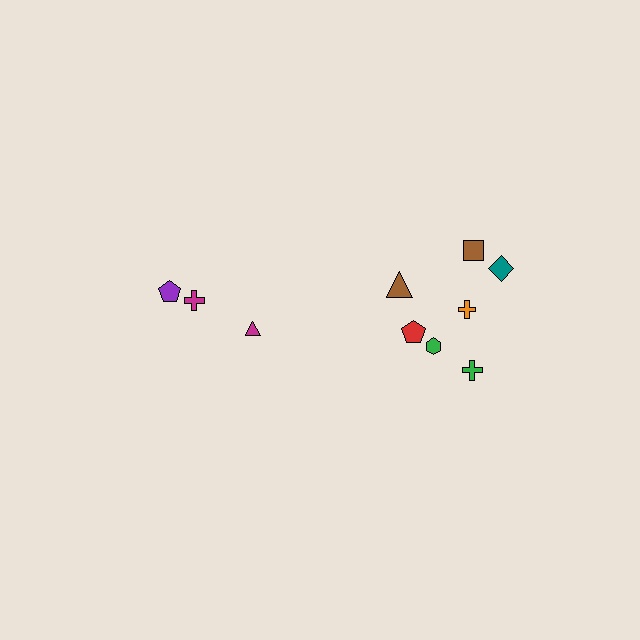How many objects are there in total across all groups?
There are 10 objects.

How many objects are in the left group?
There are 3 objects.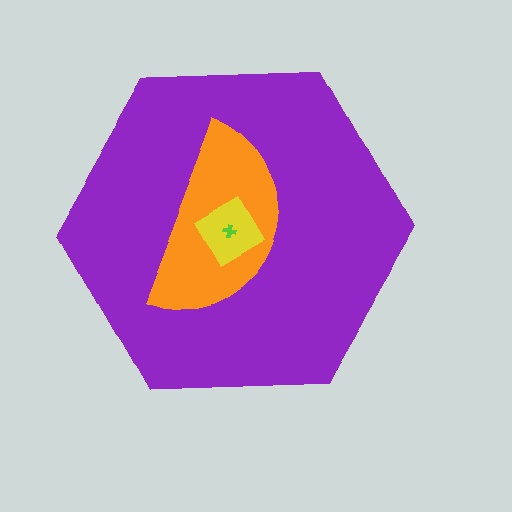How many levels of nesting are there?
4.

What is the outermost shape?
The purple hexagon.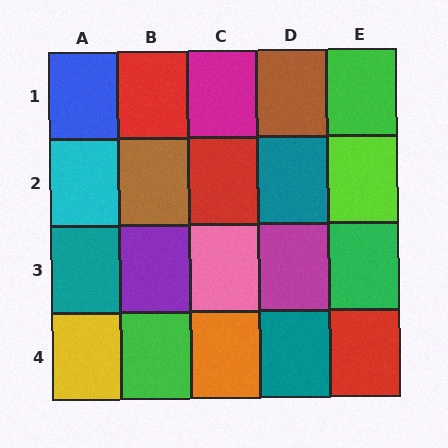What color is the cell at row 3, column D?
Magenta.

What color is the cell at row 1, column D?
Brown.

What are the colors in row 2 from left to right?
Cyan, brown, red, teal, lime.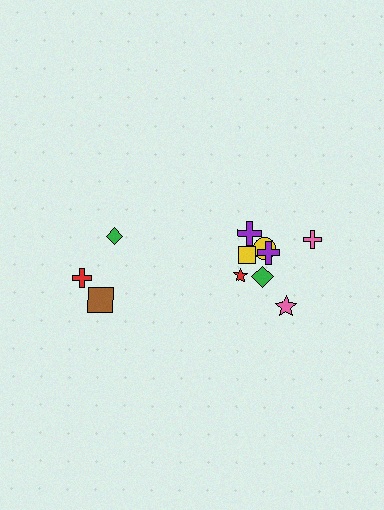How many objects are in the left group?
There are 3 objects.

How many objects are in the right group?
There are 8 objects.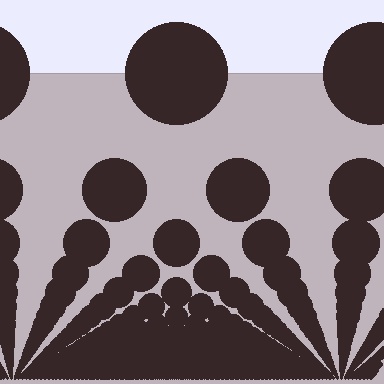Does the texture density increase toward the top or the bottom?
Density increases toward the bottom.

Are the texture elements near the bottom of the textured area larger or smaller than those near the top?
Smaller. The gradient is inverted — elements near the bottom are smaller and denser.